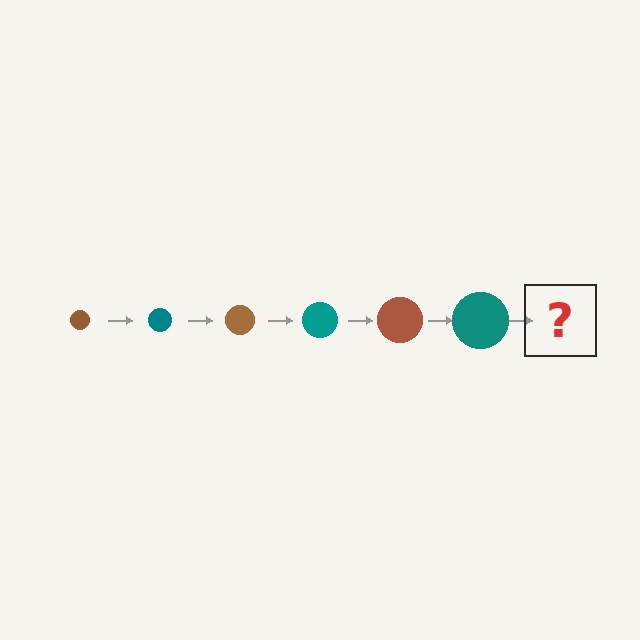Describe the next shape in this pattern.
It should be a brown circle, larger than the previous one.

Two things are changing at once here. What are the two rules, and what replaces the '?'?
The two rules are that the circle grows larger each step and the color cycles through brown and teal. The '?' should be a brown circle, larger than the previous one.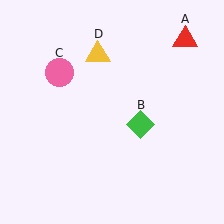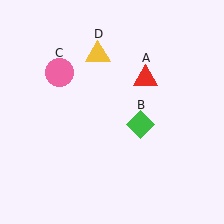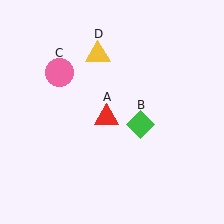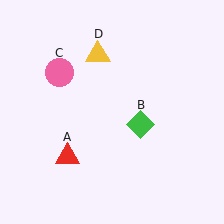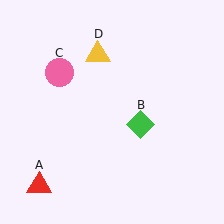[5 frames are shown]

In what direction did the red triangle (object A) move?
The red triangle (object A) moved down and to the left.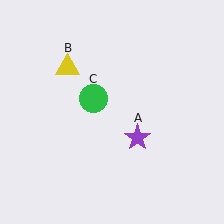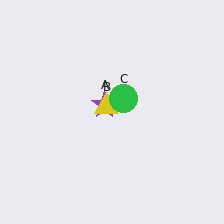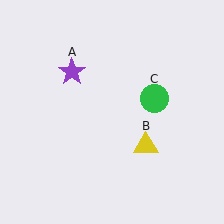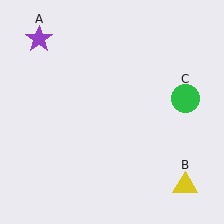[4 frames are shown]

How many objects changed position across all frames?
3 objects changed position: purple star (object A), yellow triangle (object B), green circle (object C).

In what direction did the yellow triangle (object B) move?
The yellow triangle (object B) moved down and to the right.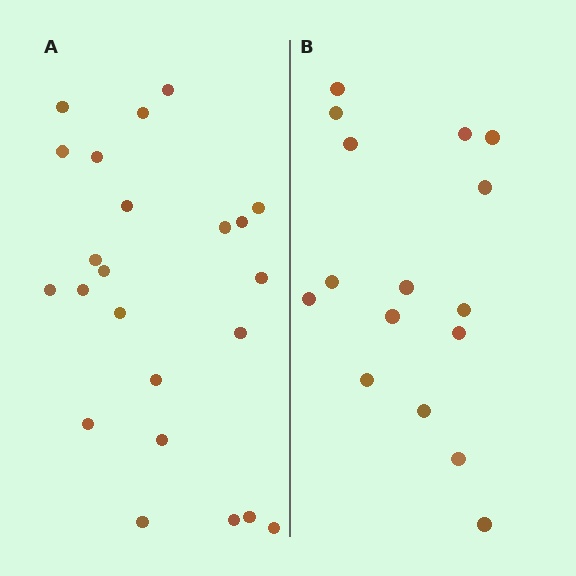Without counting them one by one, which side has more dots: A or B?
Region A (the left region) has more dots.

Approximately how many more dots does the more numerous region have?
Region A has roughly 8 or so more dots than region B.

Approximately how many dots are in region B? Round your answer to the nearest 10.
About 20 dots. (The exact count is 16, which rounds to 20.)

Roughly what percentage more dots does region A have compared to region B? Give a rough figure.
About 45% more.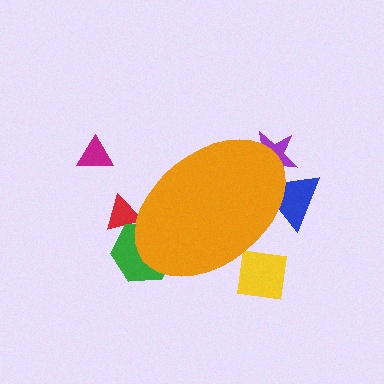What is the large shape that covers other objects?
An orange ellipse.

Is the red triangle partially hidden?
Yes, the red triangle is partially hidden behind the orange ellipse.